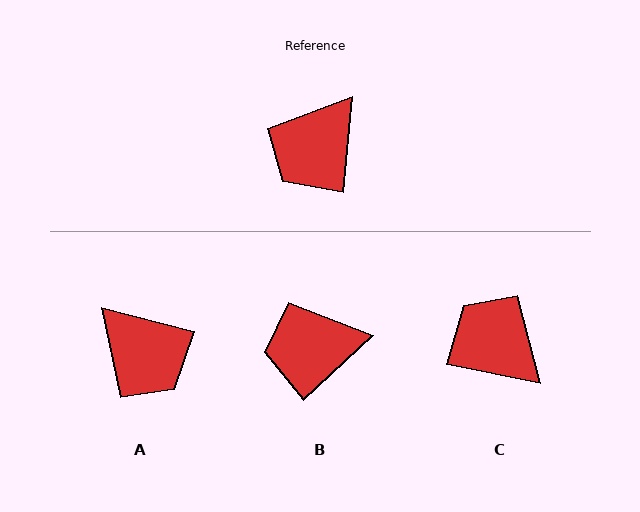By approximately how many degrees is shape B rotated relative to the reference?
Approximately 42 degrees clockwise.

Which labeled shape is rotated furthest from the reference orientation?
C, about 96 degrees away.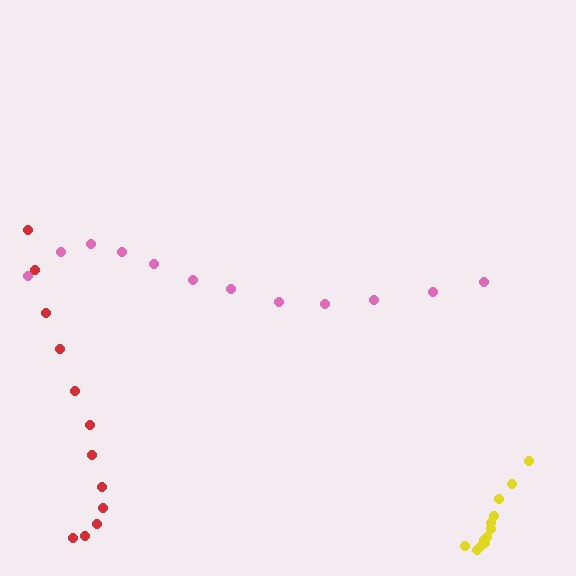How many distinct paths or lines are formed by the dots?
There are 3 distinct paths.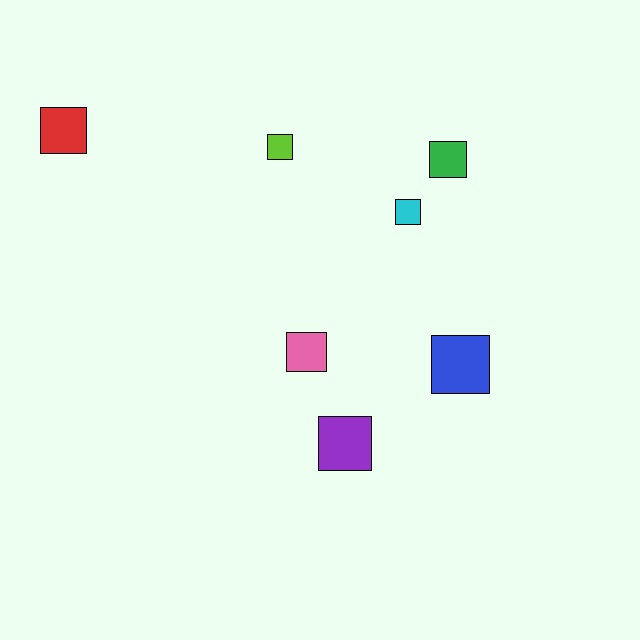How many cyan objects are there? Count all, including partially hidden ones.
There is 1 cyan object.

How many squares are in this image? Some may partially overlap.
There are 7 squares.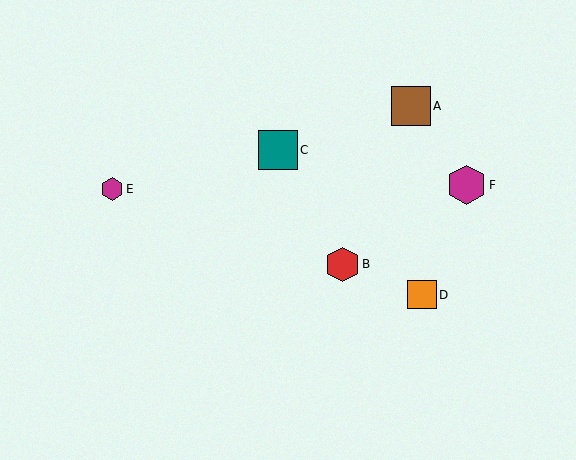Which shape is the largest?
The brown square (labeled A) is the largest.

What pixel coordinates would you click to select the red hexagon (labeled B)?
Click at (342, 264) to select the red hexagon B.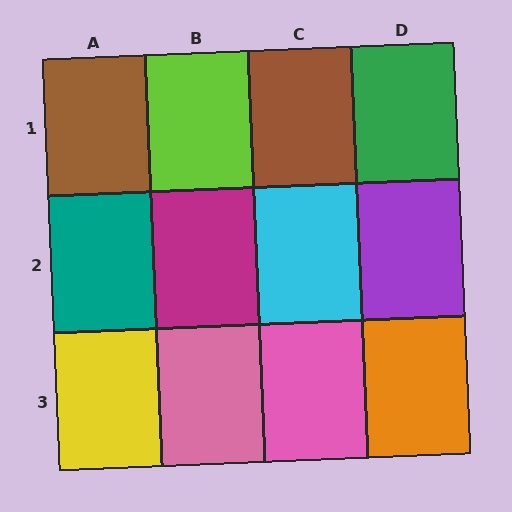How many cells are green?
1 cell is green.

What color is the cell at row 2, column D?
Purple.